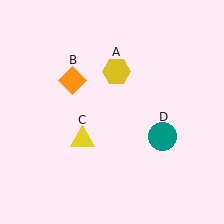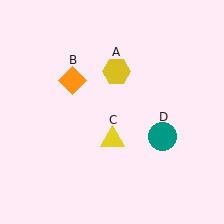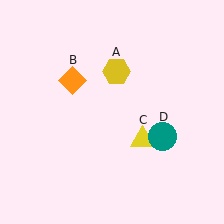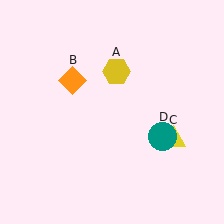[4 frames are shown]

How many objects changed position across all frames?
1 object changed position: yellow triangle (object C).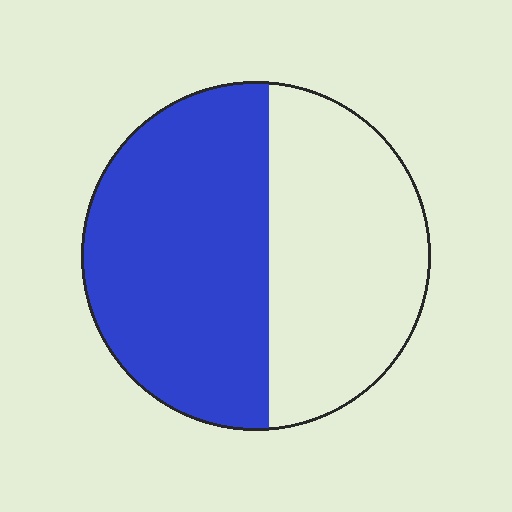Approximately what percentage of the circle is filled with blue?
Approximately 55%.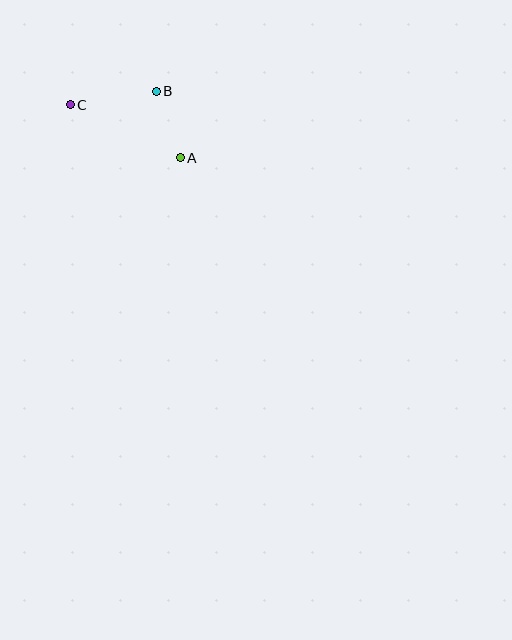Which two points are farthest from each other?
Points A and C are farthest from each other.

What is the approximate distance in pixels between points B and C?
The distance between B and C is approximately 87 pixels.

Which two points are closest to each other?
Points A and B are closest to each other.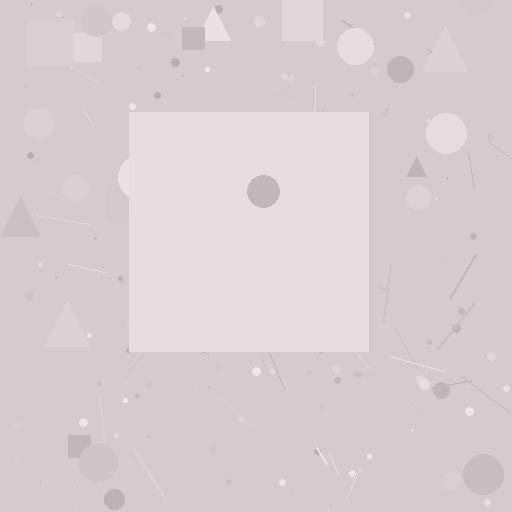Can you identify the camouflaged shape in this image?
The camouflaged shape is a square.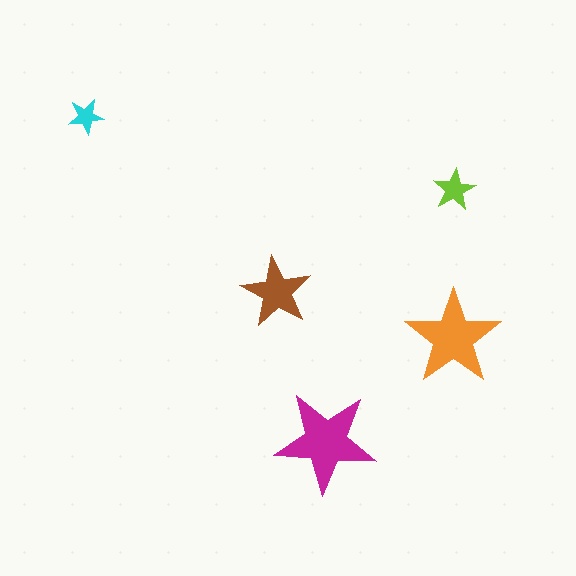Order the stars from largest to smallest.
the magenta one, the orange one, the brown one, the lime one, the cyan one.